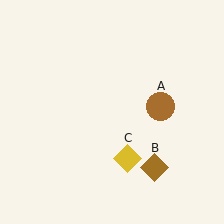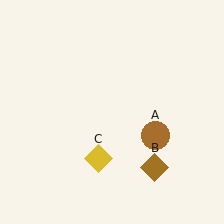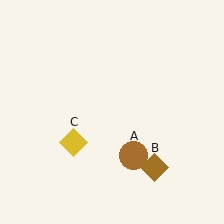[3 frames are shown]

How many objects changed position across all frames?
2 objects changed position: brown circle (object A), yellow diamond (object C).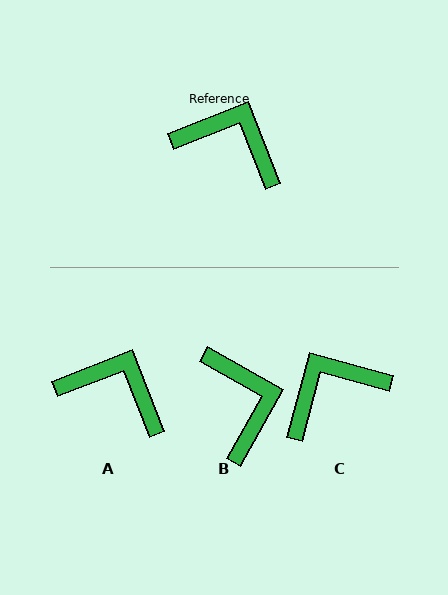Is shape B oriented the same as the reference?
No, it is off by about 51 degrees.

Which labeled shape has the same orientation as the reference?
A.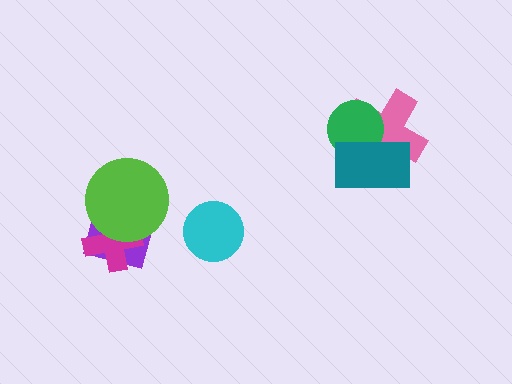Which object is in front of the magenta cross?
The lime circle is in front of the magenta cross.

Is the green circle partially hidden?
Yes, it is partially covered by another shape.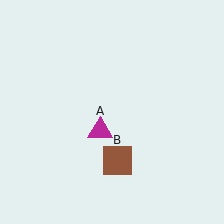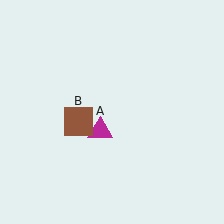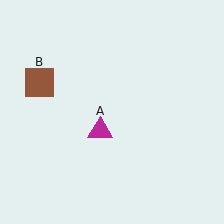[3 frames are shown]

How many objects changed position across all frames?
1 object changed position: brown square (object B).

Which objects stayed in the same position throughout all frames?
Magenta triangle (object A) remained stationary.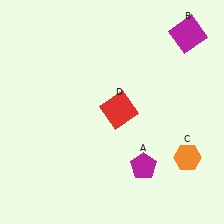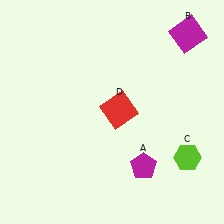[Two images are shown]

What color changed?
The hexagon (C) changed from orange in Image 1 to lime in Image 2.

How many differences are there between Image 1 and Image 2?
There is 1 difference between the two images.